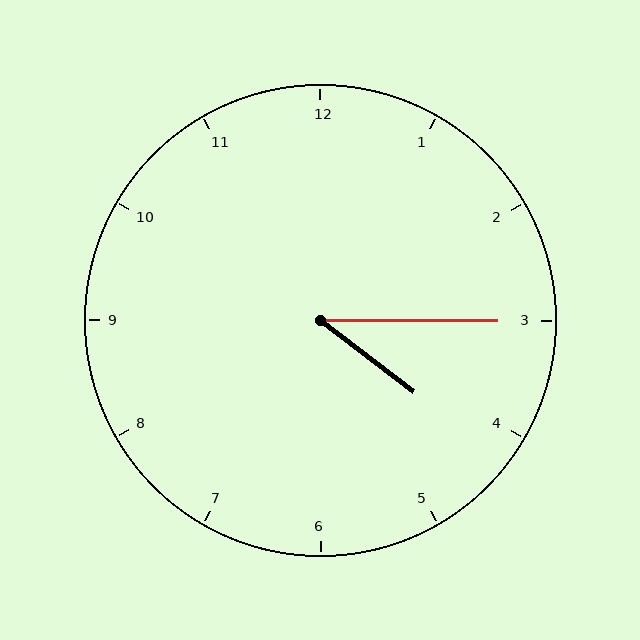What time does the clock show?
4:15.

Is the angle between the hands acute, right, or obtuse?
It is acute.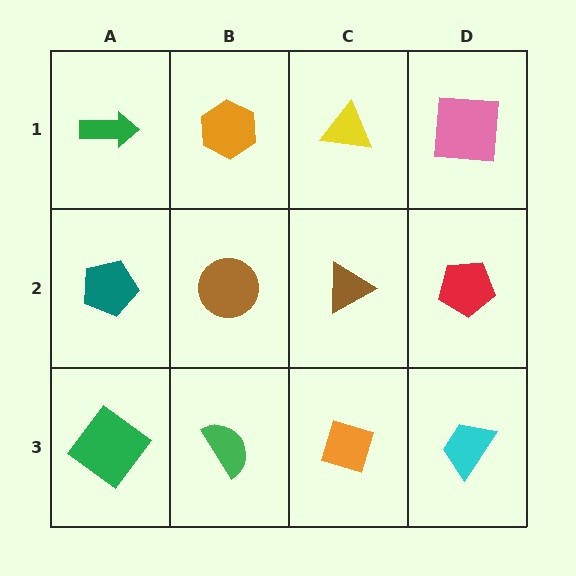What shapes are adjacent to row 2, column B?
An orange hexagon (row 1, column B), a green semicircle (row 3, column B), a teal pentagon (row 2, column A), a brown triangle (row 2, column C).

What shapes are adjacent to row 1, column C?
A brown triangle (row 2, column C), an orange hexagon (row 1, column B), a pink square (row 1, column D).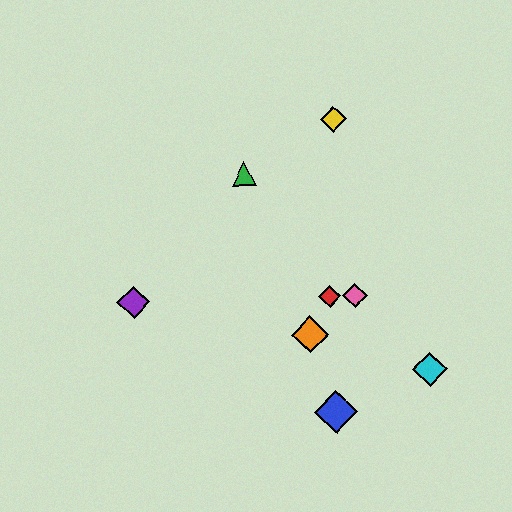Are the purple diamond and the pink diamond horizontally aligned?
Yes, both are at y≈302.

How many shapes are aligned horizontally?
3 shapes (the red diamond, the purple diamond, the pink diamond) are aligned horizontally.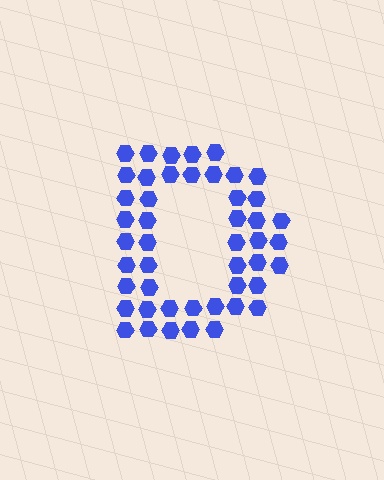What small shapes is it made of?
It is made of small hexagons.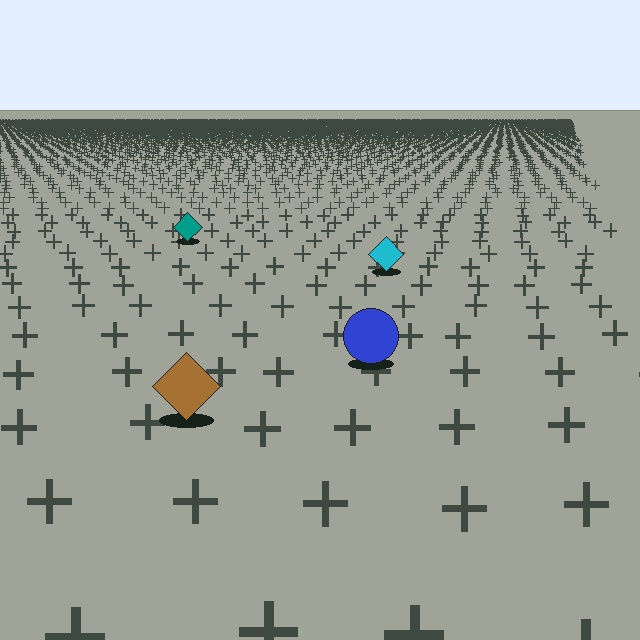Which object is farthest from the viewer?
The teal diamond is farthest from the viewer. It appears smaller and the ground texture around it is denser.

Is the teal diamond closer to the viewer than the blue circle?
No. The blue circle is closer — you can tell from the texture gradient: the ground texture is coarser near it.